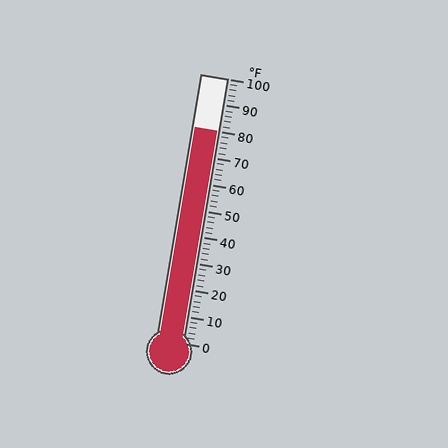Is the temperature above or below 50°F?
The temperature is above 50°F.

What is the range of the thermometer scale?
The thermometer scale ranges from 0°F to 100°F.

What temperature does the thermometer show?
The thermometer shows approximately 80°F.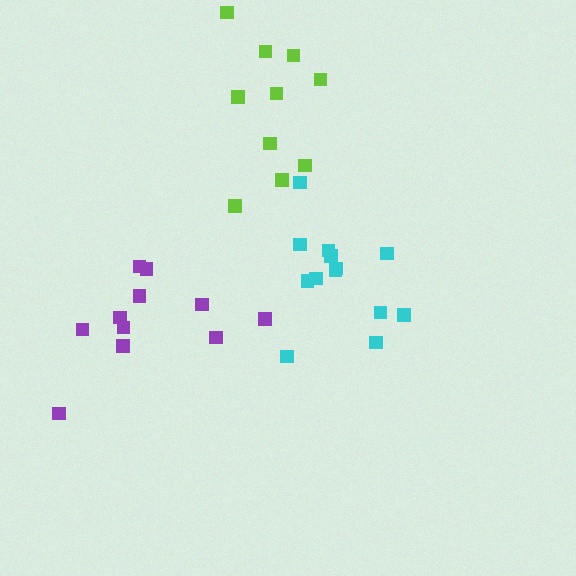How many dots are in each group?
Group 1: 11 dots, Group 2: 13 dots, Group 3: 10 dots (34 total).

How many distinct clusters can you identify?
There are 3 distinct clusters.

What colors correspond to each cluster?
The clusters are colored: purple, cyan, lime.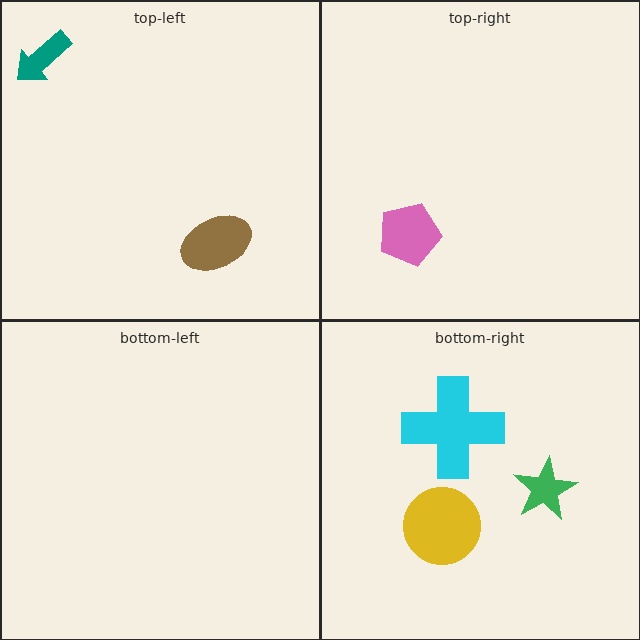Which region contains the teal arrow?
The top-left region.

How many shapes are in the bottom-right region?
3.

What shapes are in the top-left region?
The teal arrow, the brown ellipse.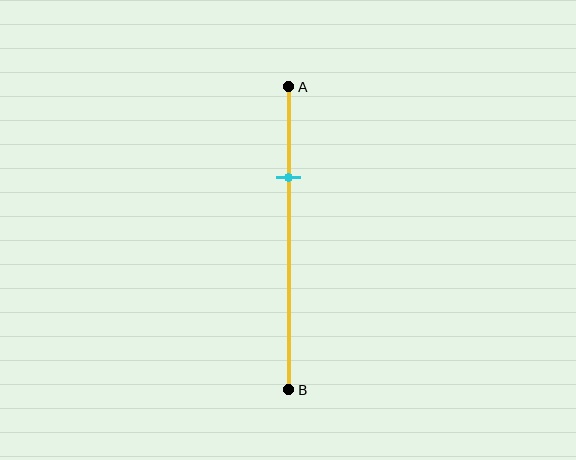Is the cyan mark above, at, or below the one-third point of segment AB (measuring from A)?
The cyan mark is above the one-third point of segment AB.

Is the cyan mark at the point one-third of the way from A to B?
No, the mark is at about 30% from A, not at the 33% one-third point.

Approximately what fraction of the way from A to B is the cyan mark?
The cyan mark is approximately 30% of the way from A to B.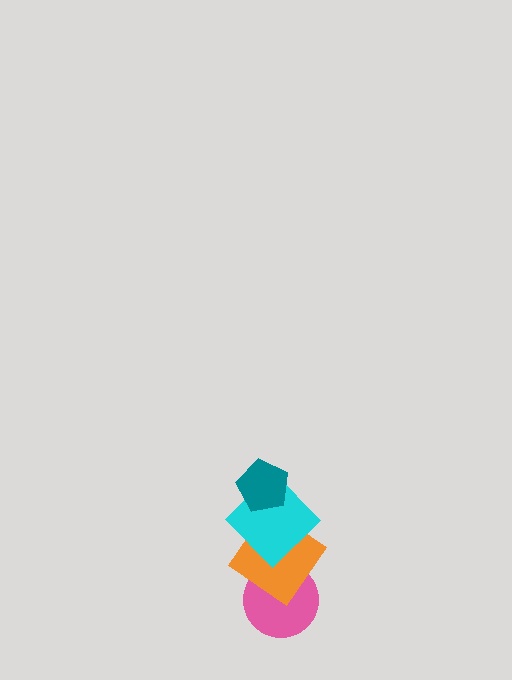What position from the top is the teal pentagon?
The teal pentagon is 1st from the top.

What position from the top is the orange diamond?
The orange diamond is 3rd from the top.